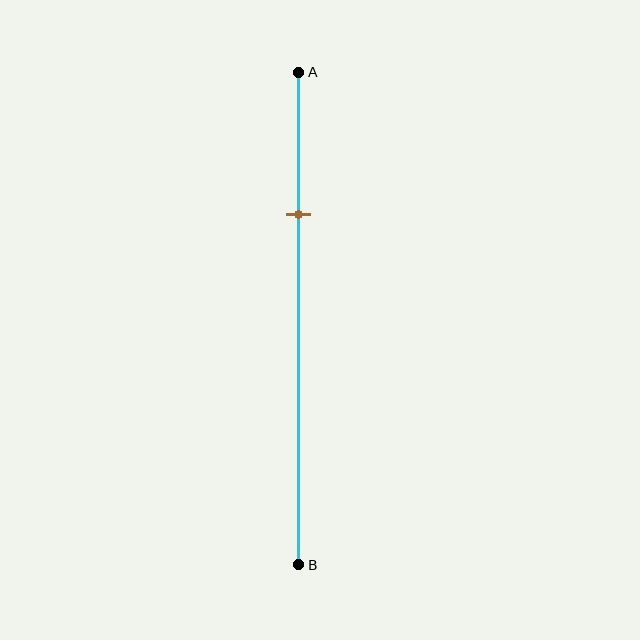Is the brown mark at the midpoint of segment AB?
No, the mark is at about 30% from A, not at the 50% midpoint.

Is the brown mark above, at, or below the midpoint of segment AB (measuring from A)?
The brown mark is above the midpoint of segment AB.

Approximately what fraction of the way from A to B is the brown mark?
The brown mark is approximately 30% of the way from A to B.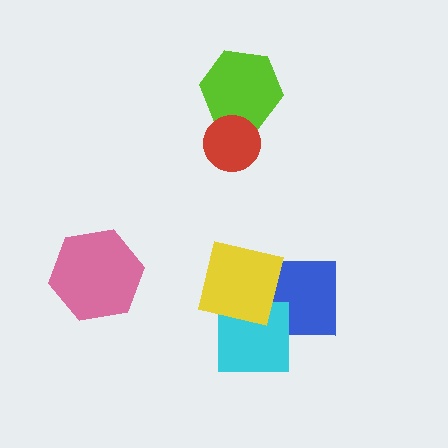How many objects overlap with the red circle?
1 object overlaps with the red circle.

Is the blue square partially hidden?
Yes, it is partially covered by another shape.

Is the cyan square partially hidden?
Yes, it is partially covered by another shape.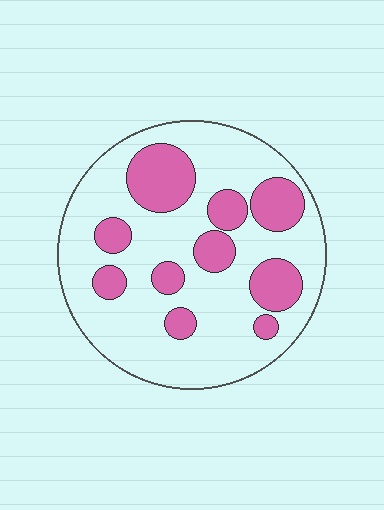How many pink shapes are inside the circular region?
10.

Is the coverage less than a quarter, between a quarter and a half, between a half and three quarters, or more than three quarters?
Between a quarter and a half.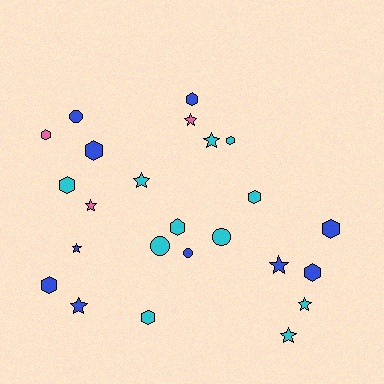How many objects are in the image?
There are 24 objects.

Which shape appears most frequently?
Hexagon, with 11 objects.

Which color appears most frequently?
Cyan, with 11 objects.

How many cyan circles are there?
There are 2 cyan circles.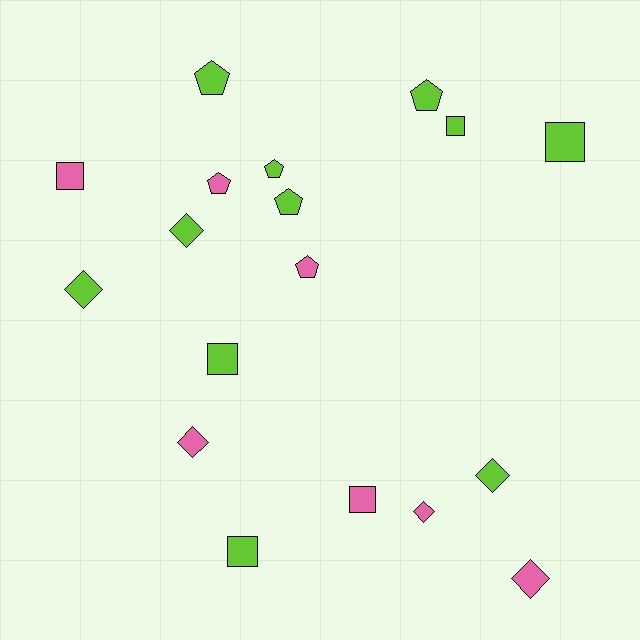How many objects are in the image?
There are 18 objects.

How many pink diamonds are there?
There are 3 pink diamonds.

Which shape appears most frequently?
Pentagon, with 6 objects.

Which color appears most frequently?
Lime, with 11 objects.